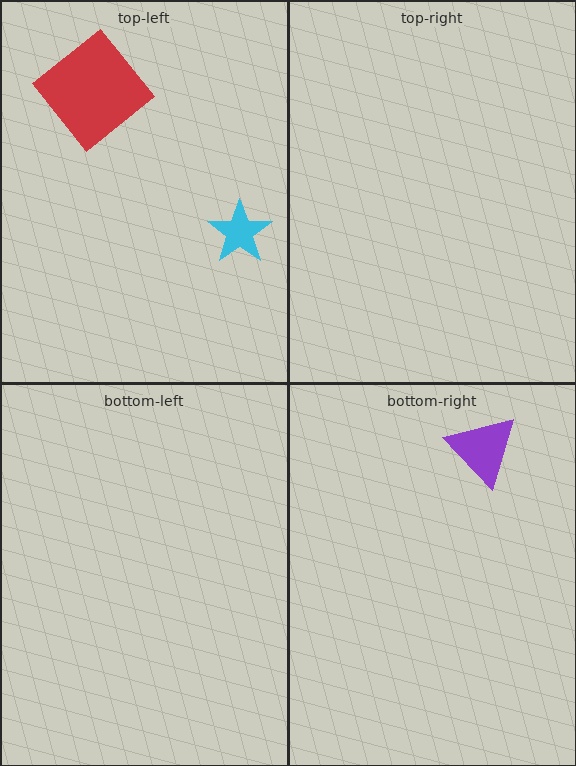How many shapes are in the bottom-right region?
1.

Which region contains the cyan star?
The top-left region.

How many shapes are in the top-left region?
2.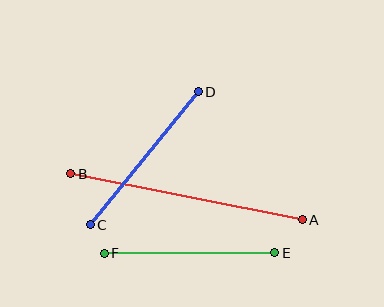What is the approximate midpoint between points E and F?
The midpoint is at approximately (190, 253) pixels.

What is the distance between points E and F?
The distance is approximately 170 pixels.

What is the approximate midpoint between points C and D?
The midpoint is at approximately (144, 158) pixels.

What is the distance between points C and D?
The distance is approximately 172 pixels.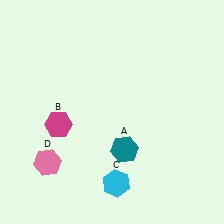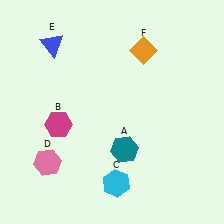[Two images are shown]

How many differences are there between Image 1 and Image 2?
There are 2 differences between the two images.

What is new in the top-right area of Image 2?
An orange diamond (F) was added in the top-right area of Image 2.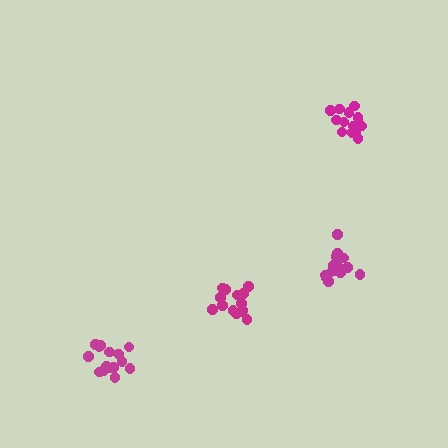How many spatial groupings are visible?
There are 4 spatial groupings.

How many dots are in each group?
Group 1: 15 dots, Group 2: 15 dots, Group 3: 15 dots, Group 4: 14 dots (59 total).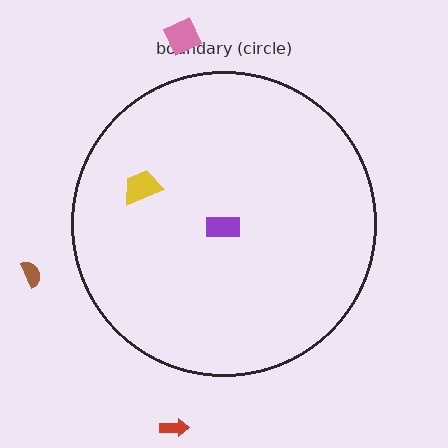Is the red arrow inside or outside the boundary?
Outside.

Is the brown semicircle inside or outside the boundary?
Outside.